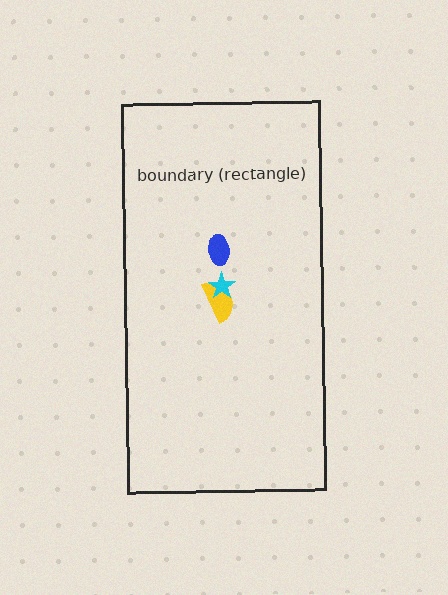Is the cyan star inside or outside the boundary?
Inside.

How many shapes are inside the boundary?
3 inside, 0 outside.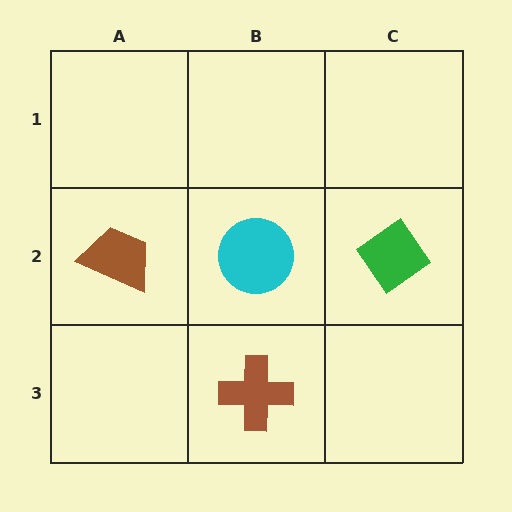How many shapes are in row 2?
3 shapes.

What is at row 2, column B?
A cyan circle.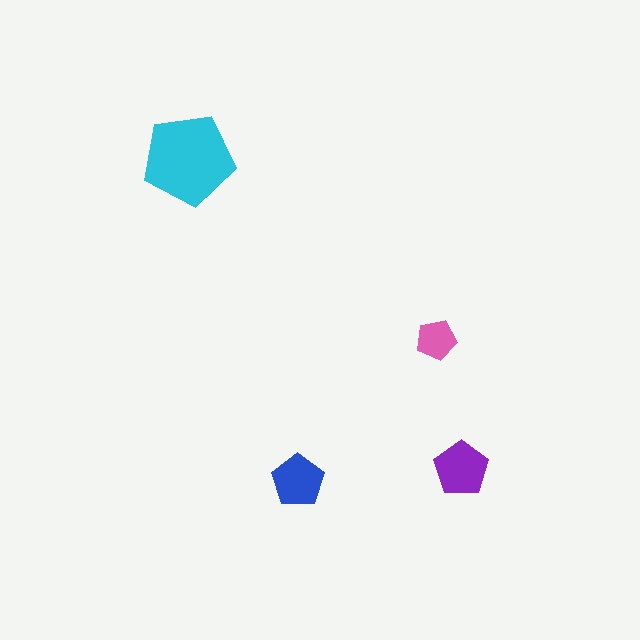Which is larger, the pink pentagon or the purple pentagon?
The purple one.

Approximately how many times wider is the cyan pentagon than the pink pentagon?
About 2.5 times wider.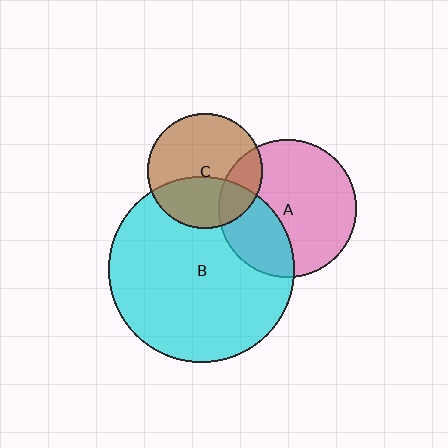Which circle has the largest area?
Circle B (cyan).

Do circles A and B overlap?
Yes.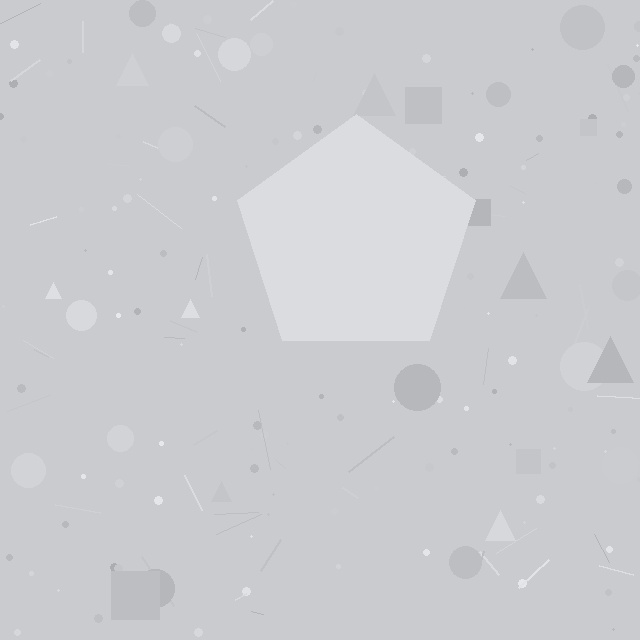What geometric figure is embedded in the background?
A pentagon is embedded in the background.